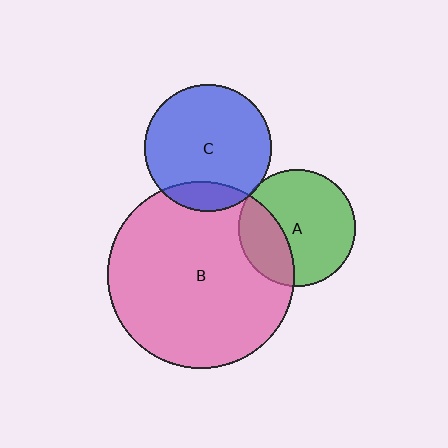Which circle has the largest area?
Circle B (pink).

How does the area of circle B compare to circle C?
Approximately 2.2 times.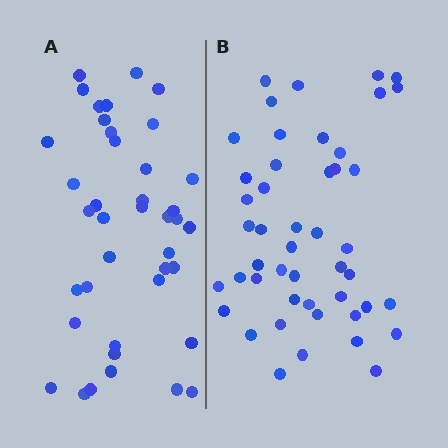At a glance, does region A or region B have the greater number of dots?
Region B (the right region) has more dots.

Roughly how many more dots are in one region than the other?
Region B has roughly 8 or so more dots than region A.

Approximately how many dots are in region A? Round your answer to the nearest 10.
About 40 dots.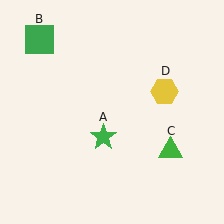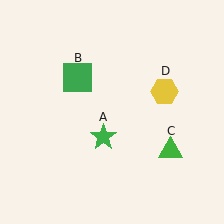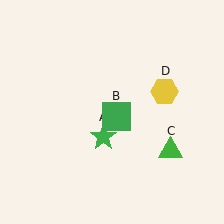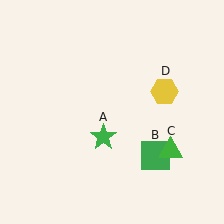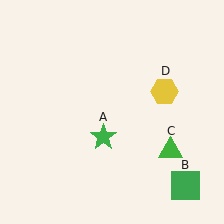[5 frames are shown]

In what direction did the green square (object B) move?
The green square (object B) moved down and to the right.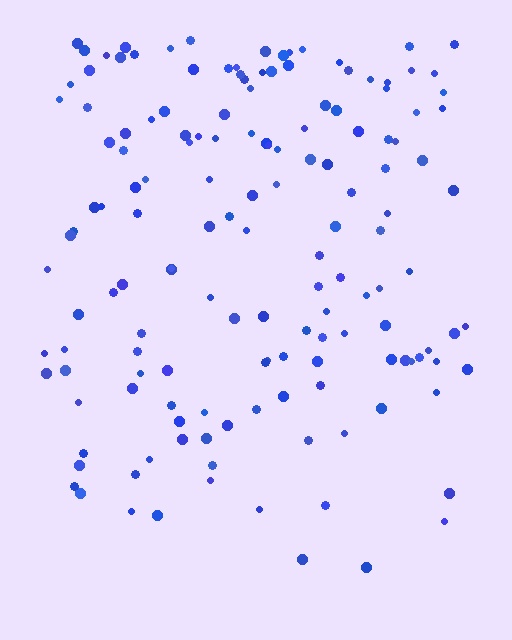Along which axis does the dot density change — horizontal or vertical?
Vertical.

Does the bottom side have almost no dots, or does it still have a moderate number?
Still a moderate number, just noticeably fewer than the top.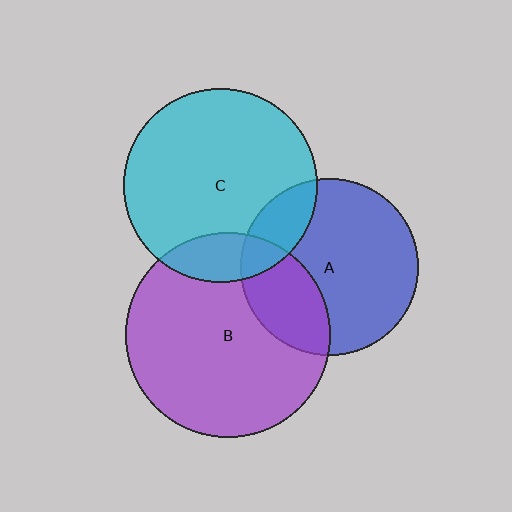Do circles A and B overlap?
Yes.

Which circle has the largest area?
Circle B (purple).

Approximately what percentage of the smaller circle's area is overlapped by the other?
Approximately 30%.